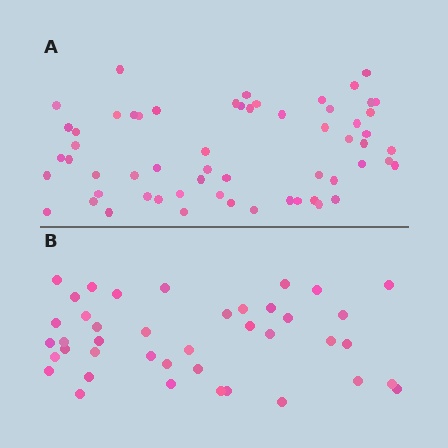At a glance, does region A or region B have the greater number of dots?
Region A (the top region) has more dots.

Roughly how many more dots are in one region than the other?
Region A has approximately 20 more dots than region B.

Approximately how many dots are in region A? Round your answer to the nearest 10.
About 60 dots. (The exact count is 59, which rounds to 60.)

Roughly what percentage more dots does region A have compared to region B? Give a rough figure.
About 45% more.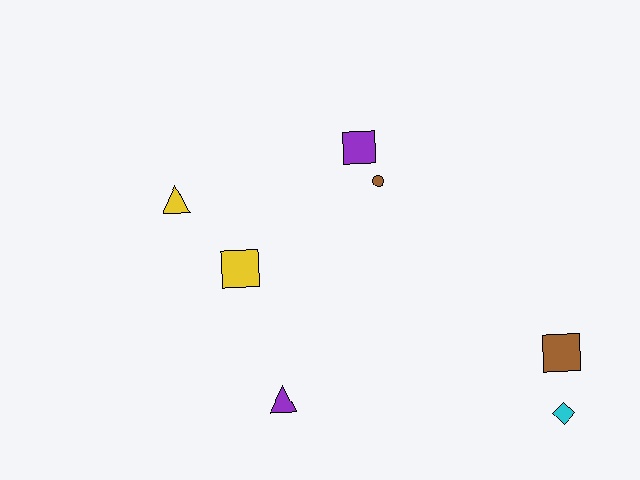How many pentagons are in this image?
There are no pentagons.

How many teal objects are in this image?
There are no teal objects.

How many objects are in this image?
There are 7 objects.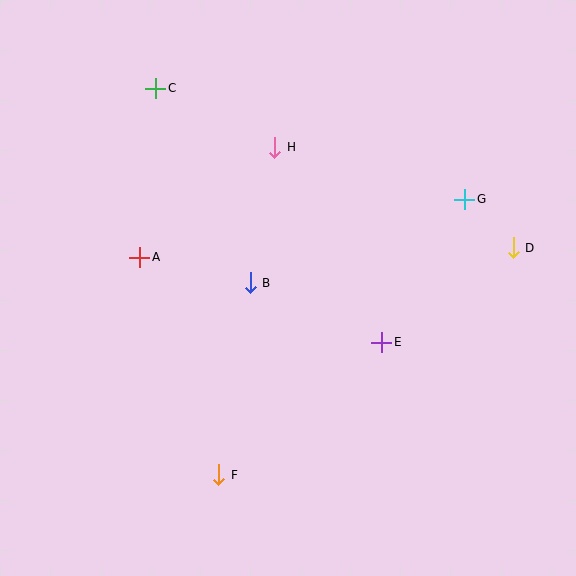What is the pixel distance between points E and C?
The distance between E and C is 340 pixels.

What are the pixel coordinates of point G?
Point G is at (465, 199).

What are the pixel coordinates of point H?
Point H is at (275, 147).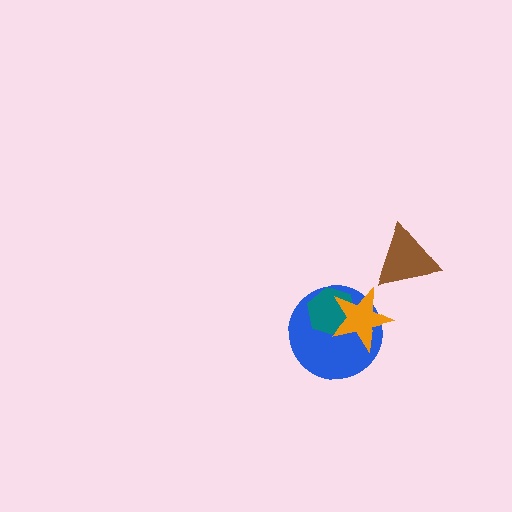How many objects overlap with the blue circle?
2 objects overlap with the blue circle.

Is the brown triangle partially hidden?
No, no other shape covers it.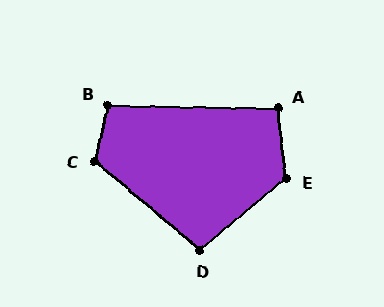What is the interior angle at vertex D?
Approximately 100 degrees (obtuse).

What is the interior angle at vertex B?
Approximately 101 degrees (obtuse).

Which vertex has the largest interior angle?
E, at approximately 124 degrees.